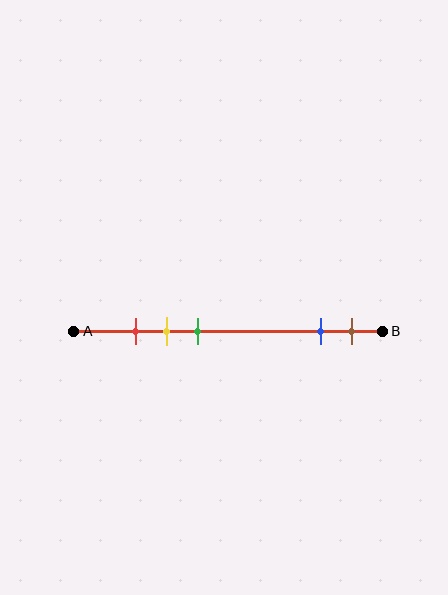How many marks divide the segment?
There are 5 marks dividing the segment.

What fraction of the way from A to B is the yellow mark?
The yellow mark is approximately 30% (0.3) of the way from A to B.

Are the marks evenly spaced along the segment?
No, the marks are not evenly spaced.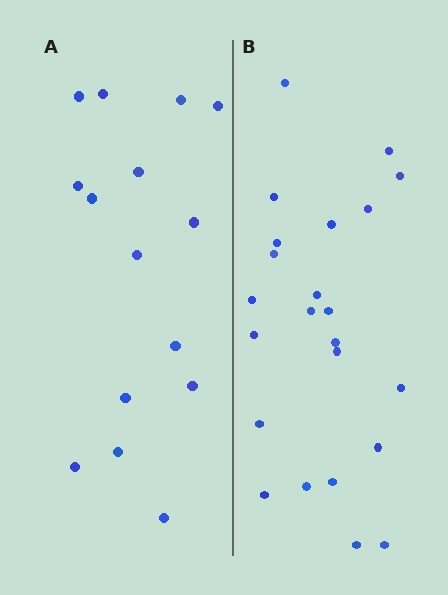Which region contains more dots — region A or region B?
Region B (the right region) has more dots.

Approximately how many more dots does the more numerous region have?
Region B has roughly 8 or so more dots than region A.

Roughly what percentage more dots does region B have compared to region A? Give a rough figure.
About 55% more.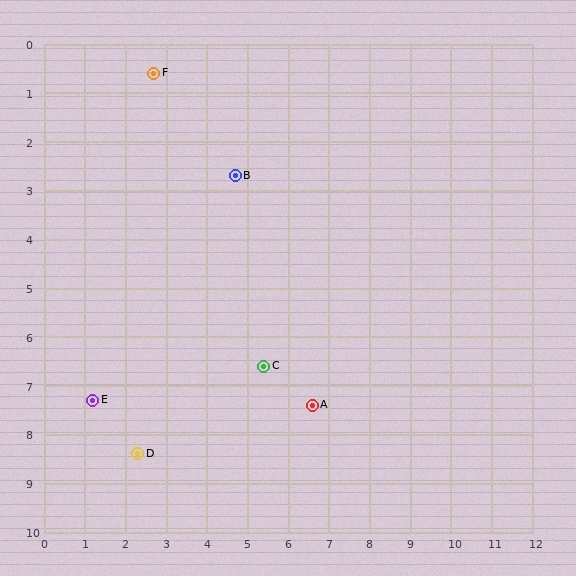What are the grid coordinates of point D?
Point D is at approximately (2.3, 8.4).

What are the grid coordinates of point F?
Point F is at approximately (2.7, 0.6).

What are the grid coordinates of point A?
Point A is at approximately (6.6, 7.4).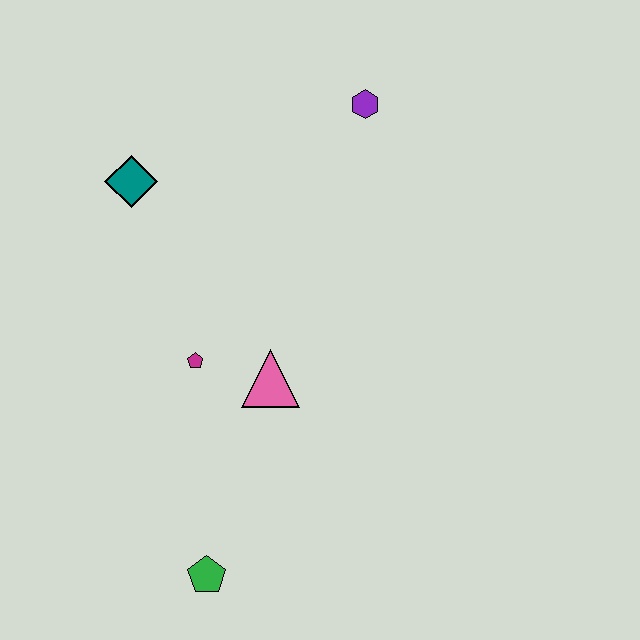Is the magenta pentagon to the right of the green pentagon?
No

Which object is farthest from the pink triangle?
The purple hexagon is farthest from the pink triangle.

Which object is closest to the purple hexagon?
The teal diamond is closest to the purple hexagon.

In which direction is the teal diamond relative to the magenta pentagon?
The teal diamond is above the magenta pentagon.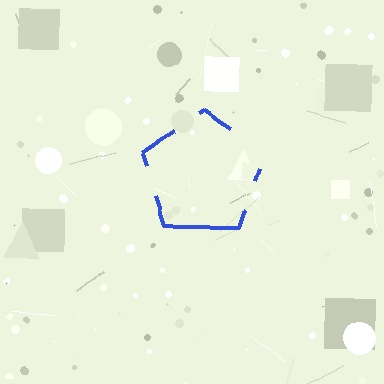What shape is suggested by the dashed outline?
The dashed outline suggests a pentagon.